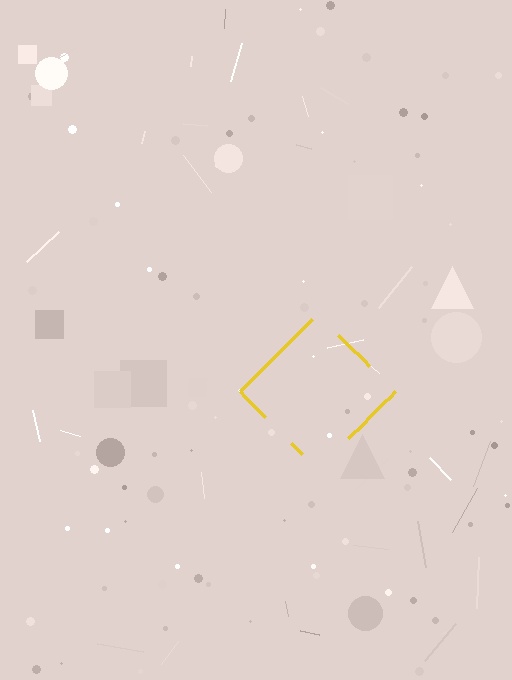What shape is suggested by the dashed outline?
The dashed outline suggests a diamond.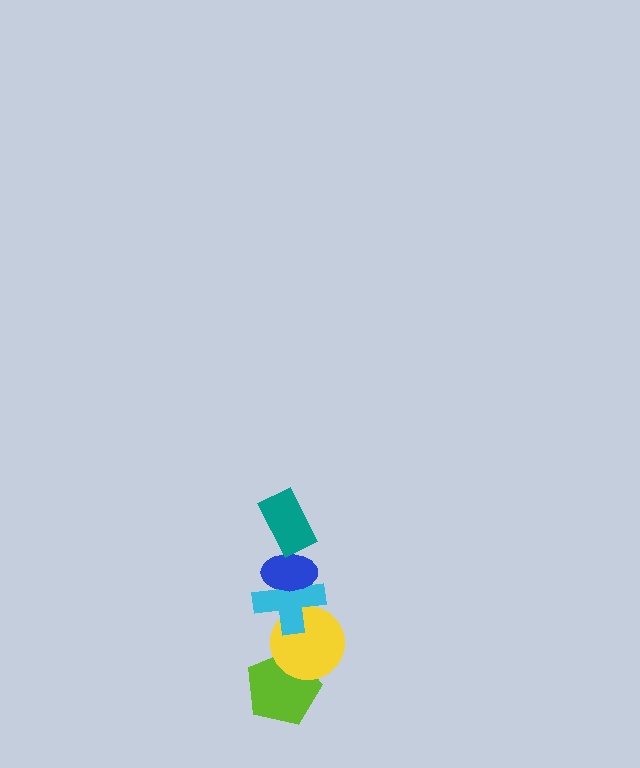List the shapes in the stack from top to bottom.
From top to bottom: the teal rectangle, the blue ellipse, the cyan cross, the yellow circle, the lime pentagon.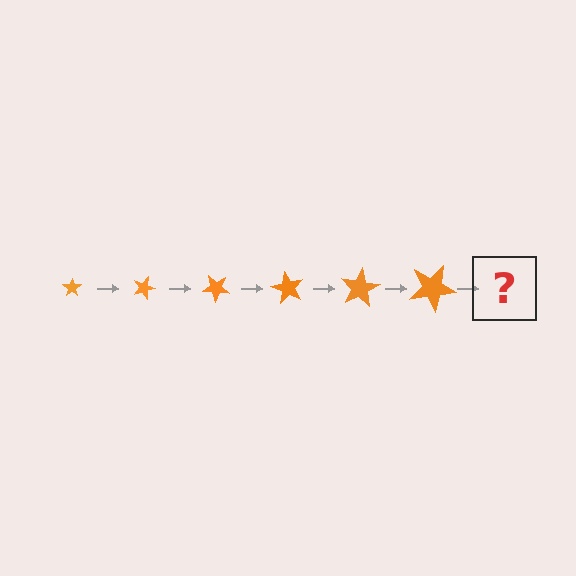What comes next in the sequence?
The next element should be a star, larger than the previous one and rotated 120 degrees from the start.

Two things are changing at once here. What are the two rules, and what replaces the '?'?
The two rules are that the star grows larger each step and it rotates 20 degrees each step. The '?' should be a star, larger than the previous one and rotated 120 degrees from the start.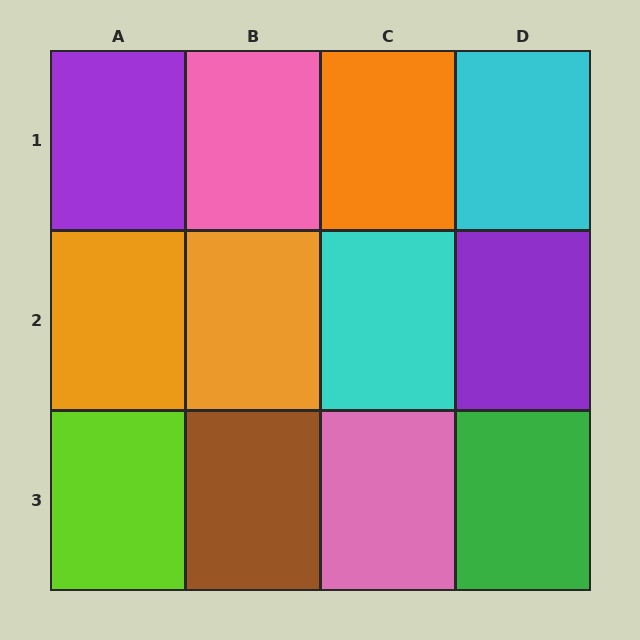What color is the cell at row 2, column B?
Orange.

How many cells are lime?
1 cell is lime.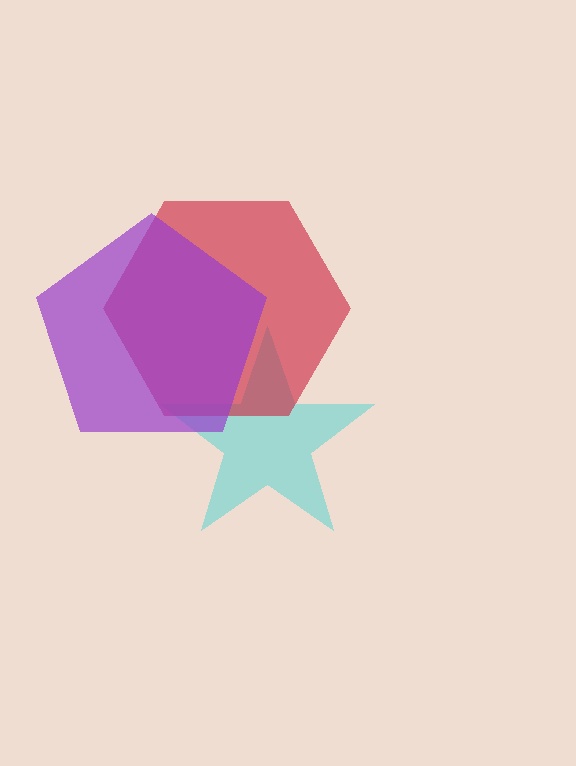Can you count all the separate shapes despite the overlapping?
Yes, there are 3 separate shapes.